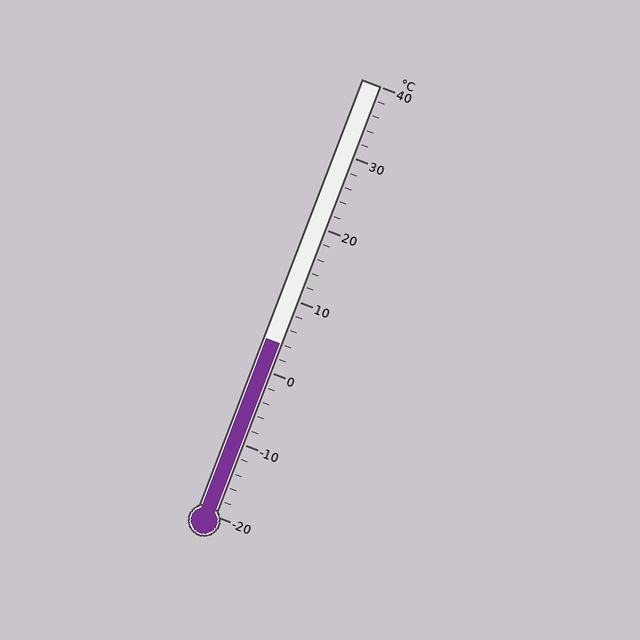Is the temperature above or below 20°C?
The temperature is below 20°C.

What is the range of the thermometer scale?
The thermometer scale ranges from -20°C to 40°C.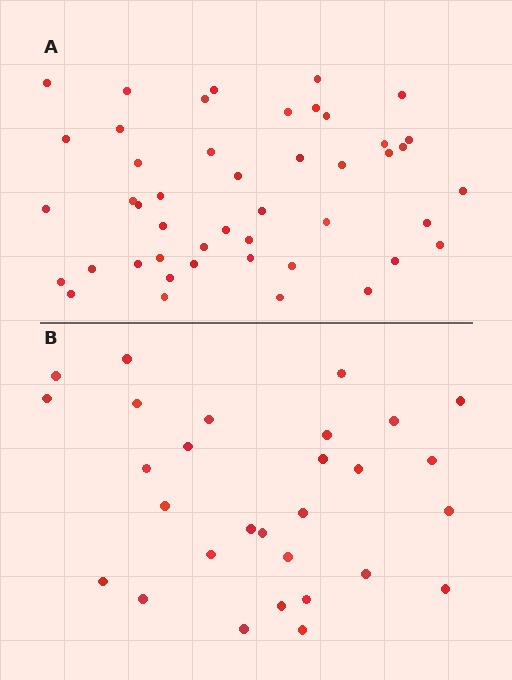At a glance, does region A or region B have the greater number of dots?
Region A (the top region) has more dots.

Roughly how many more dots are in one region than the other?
Region A has approximately 15 more dots than region B.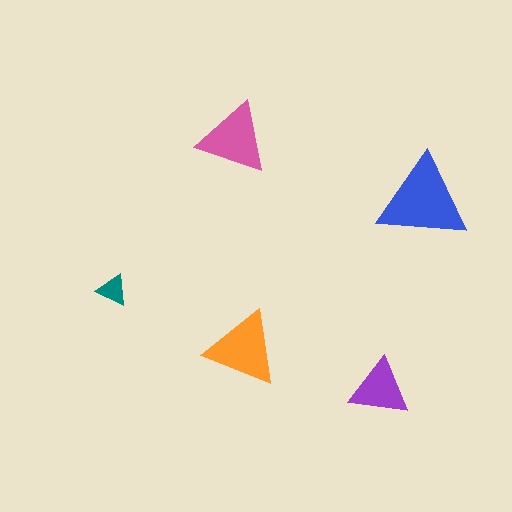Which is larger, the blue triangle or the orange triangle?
The blue one.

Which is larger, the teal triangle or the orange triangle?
The orange one.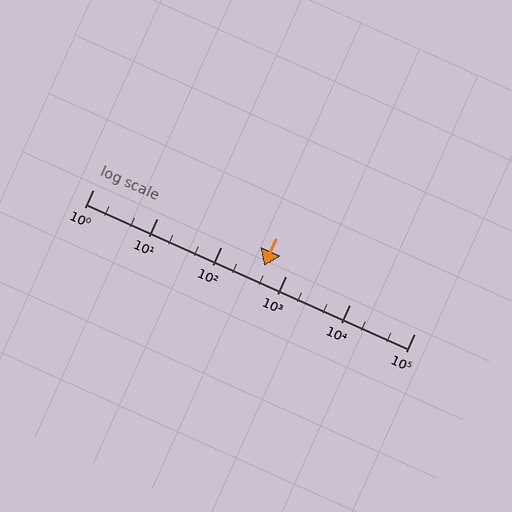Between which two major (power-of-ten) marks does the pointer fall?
The pointer is between 100 and 1000.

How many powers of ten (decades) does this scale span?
The scale spans 5 decades, from 1 to 100000.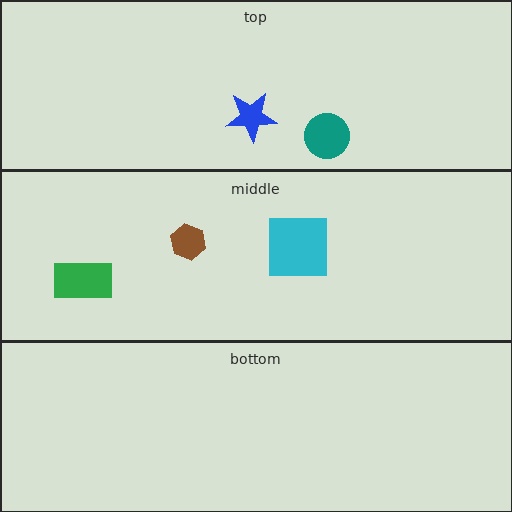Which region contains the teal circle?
The top region.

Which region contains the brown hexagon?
The middle region.